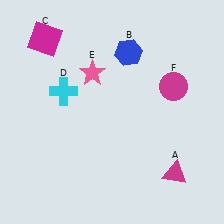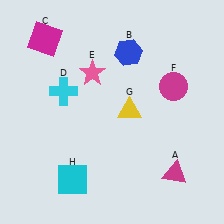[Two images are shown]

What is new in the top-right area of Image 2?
A yellow triangle (G) was added in the top-right area of Image 2.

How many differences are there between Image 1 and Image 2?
There are 2 differences between the two images.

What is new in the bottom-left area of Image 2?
A cyan square (H) was added in the bottom-left area of Image 2.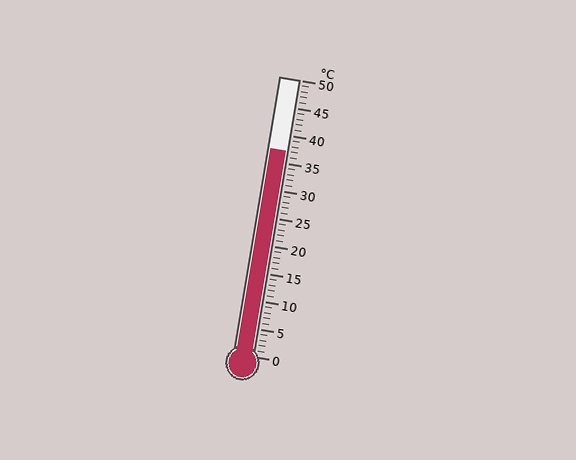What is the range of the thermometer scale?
The thermometer scale ranges from 0°C to 50°C.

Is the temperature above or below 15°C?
The temperature is above 15°C.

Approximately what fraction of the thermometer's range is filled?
The thermometer is filled to approximately 75% of its range.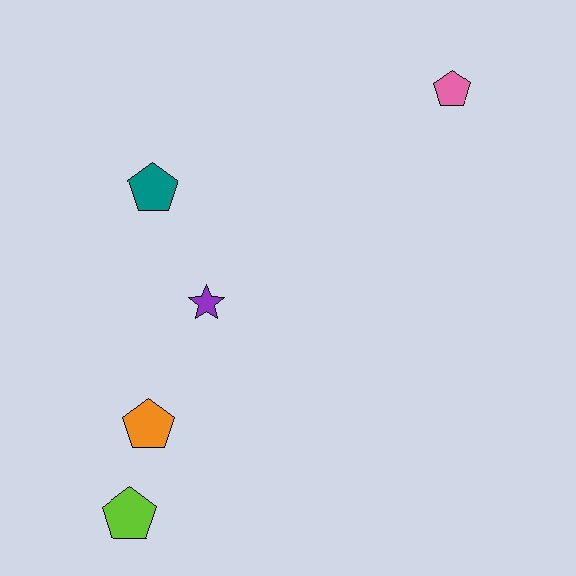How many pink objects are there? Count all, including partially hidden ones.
There is 1 pink object.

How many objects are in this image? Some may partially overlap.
There are 5 objects.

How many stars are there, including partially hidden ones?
There is 1 star.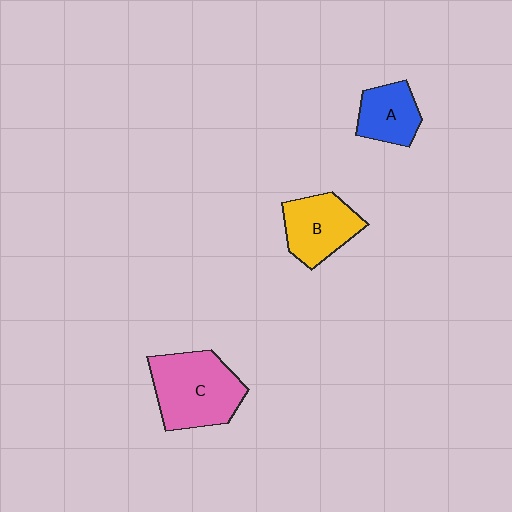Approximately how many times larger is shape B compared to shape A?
Approximately 1.3 times.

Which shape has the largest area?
Shape C (pink).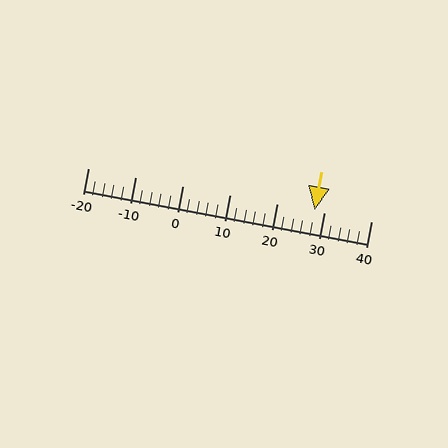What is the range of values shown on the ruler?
The ruler shows values from -20 to 40.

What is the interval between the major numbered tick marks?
The major tick marks are spaced 10 units apart.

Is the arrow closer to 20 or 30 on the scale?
The arrow is closer to 30.